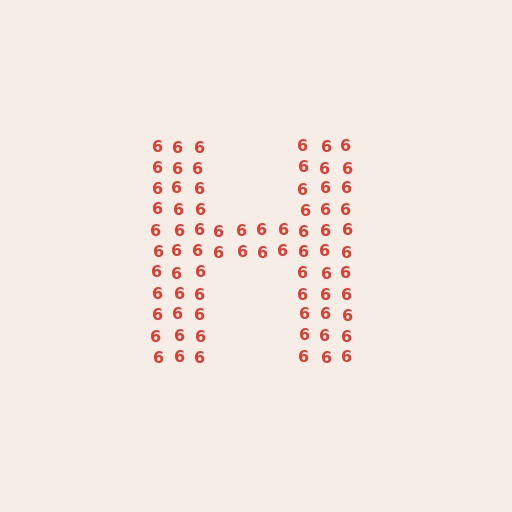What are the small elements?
The small elements are digit 6's.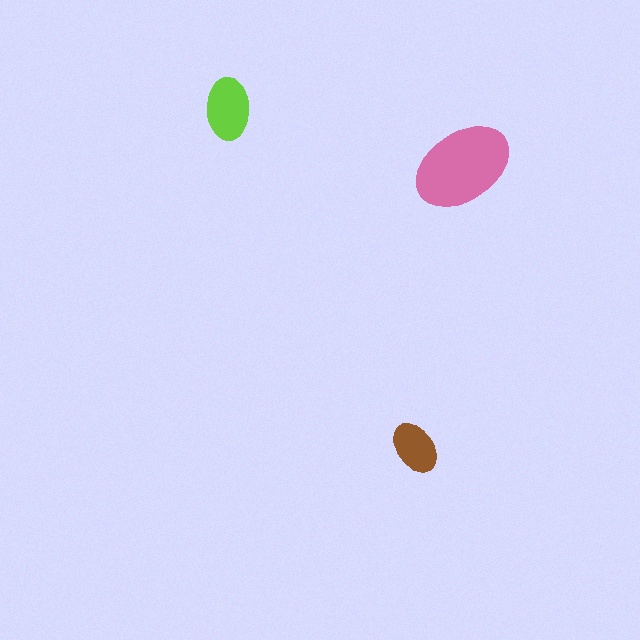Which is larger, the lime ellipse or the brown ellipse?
The lime one.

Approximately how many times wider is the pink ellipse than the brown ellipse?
About 2 times wider.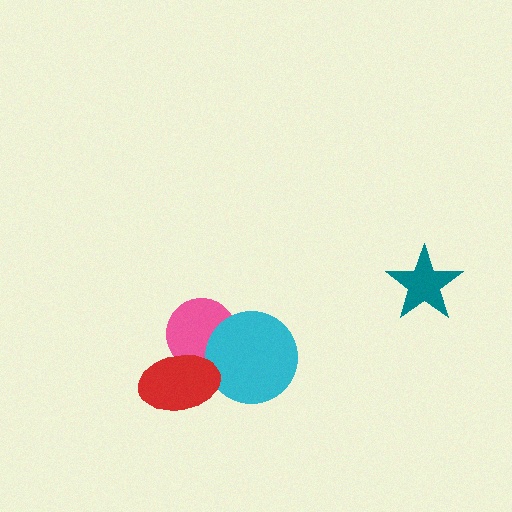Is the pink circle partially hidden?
Yes, it is partially covered by another shape.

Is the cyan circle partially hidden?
Yes, it is partially covered by another shape.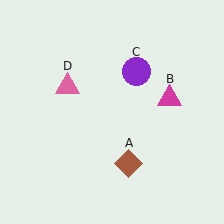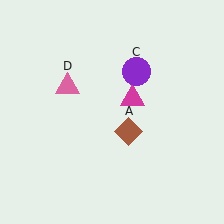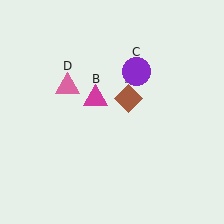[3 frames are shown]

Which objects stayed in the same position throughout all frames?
Purple circle (object C) and pink triangle (object D) remained stationary.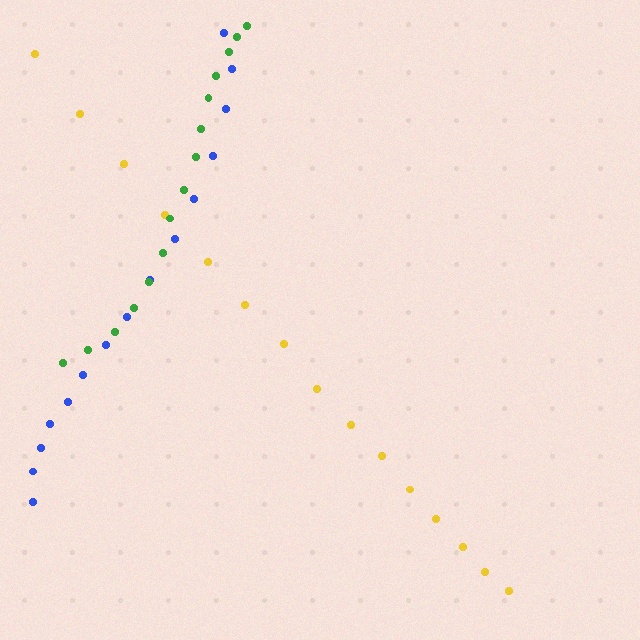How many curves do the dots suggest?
There are 3 distinct paths.